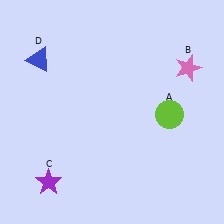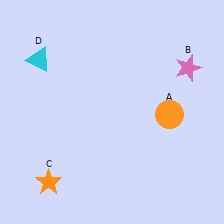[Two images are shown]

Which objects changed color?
A changed from lime to orange. C changed from purple to orange. D changed from blue to cyan.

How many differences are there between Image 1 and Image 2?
There are 3 differences between the two images.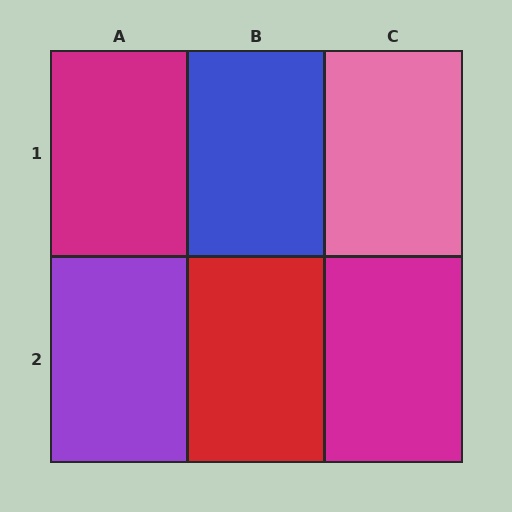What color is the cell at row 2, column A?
Purple.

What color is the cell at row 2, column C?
Magenta.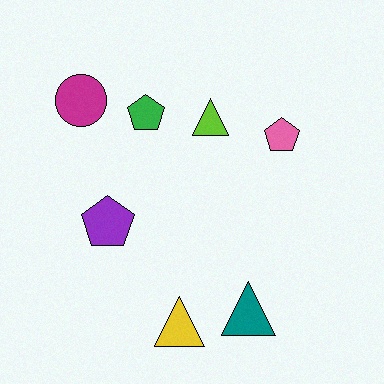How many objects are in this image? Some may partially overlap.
There are 7 objects.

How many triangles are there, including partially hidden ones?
There are 3 triangles.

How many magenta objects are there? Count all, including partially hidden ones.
There is 1 magenta object.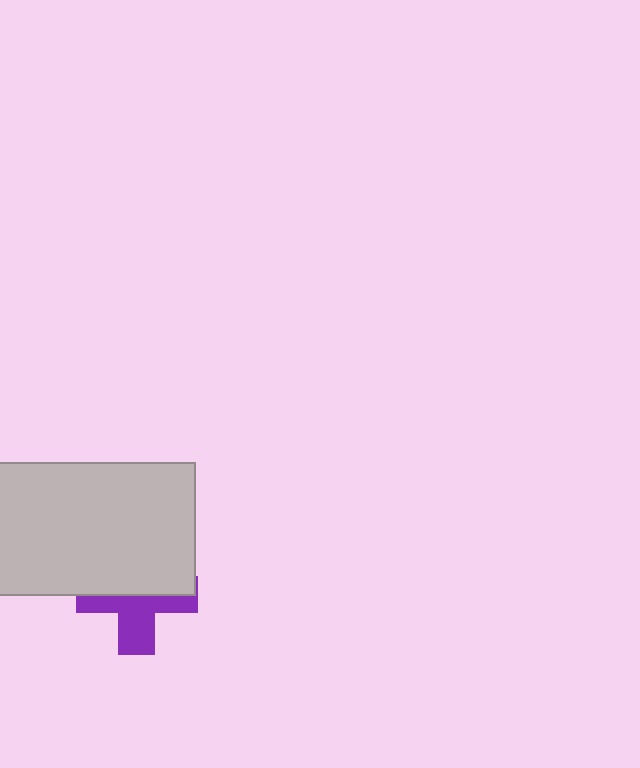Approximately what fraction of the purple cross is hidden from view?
Roughly 51% of the purple cross is hidden behind the light gray rectangle.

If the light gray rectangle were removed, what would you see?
You would see the complete purple cross.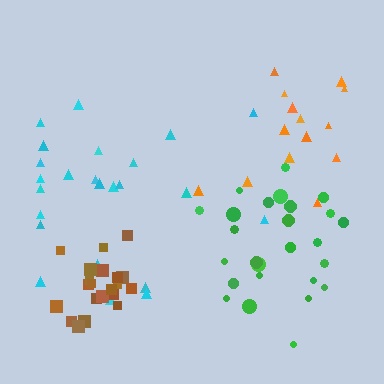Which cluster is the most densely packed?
Brown.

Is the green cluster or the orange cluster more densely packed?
Green.